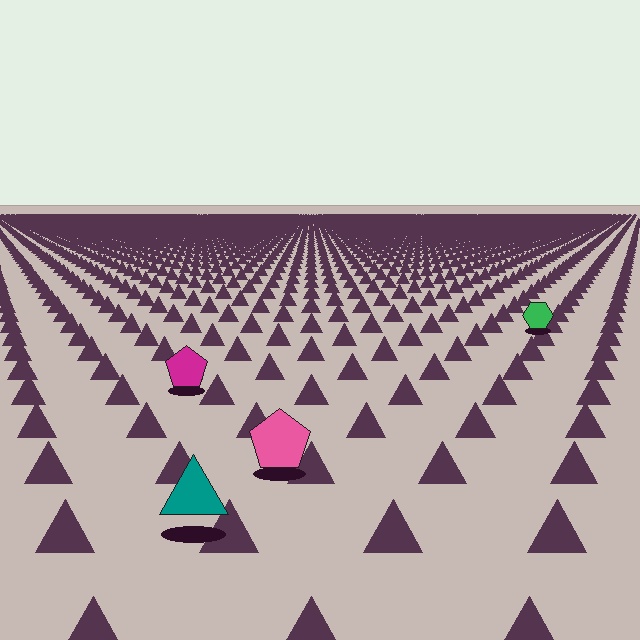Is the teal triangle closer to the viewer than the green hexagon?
Yes. The teal triangle is closer — you can tell from the texture gradient: the ground texture is coarser near it.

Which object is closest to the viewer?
The teal triangle is closest. The texture marks near it are larger and more spread out.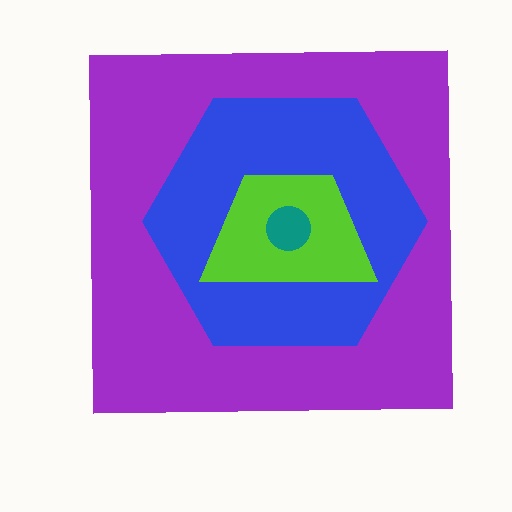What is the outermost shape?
The purple square.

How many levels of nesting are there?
4.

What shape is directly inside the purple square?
The blue hexagon.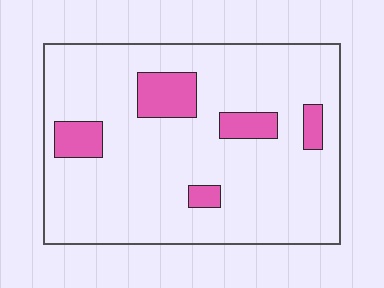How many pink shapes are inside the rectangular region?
5.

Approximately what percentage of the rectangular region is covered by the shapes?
Approximately 15%.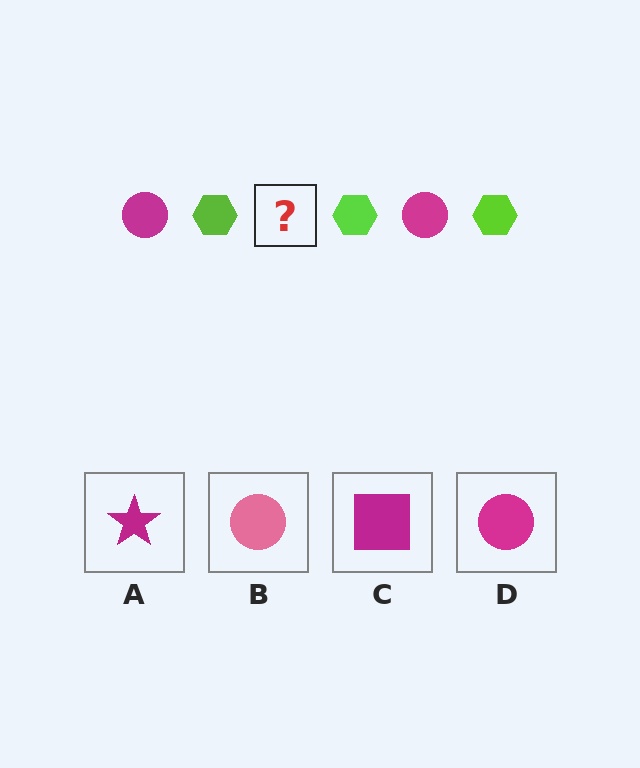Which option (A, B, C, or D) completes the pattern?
D.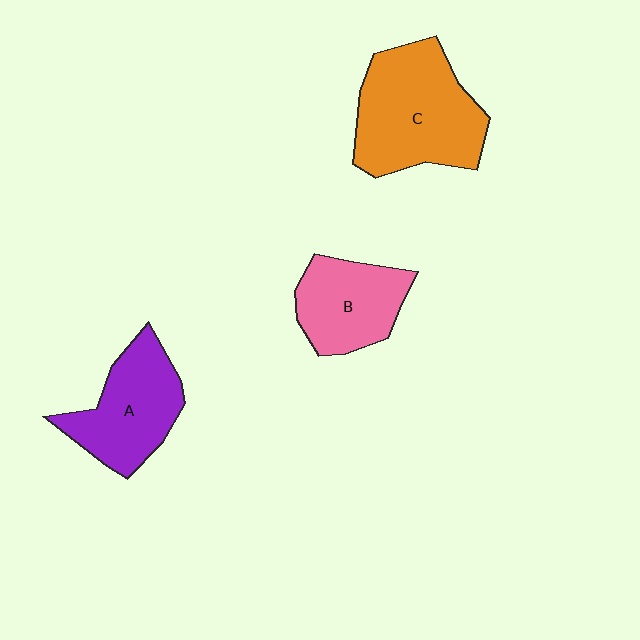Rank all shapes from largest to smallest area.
From largest to smallest: C (orange), A (purple), B (pink).